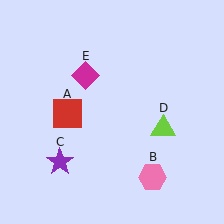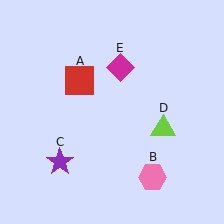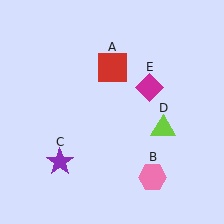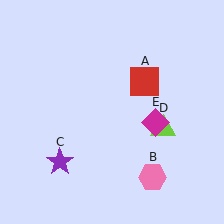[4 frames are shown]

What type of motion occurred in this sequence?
The red square (object A), magenta diamond (object E) rotated clockwise around the center of the scene.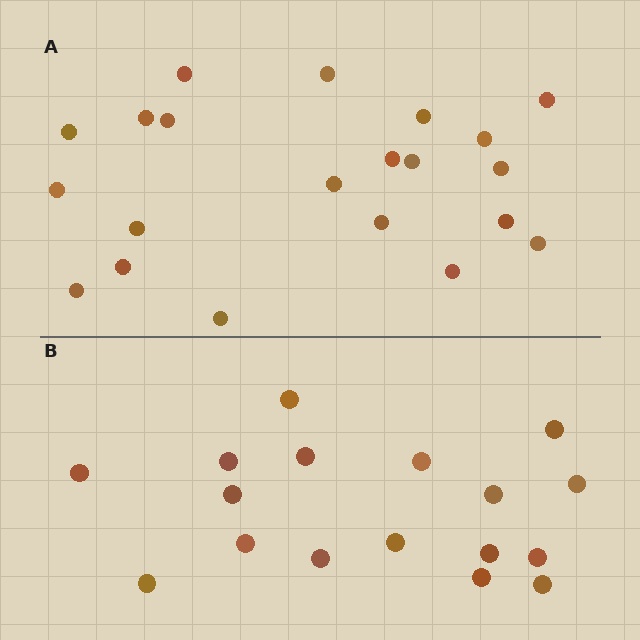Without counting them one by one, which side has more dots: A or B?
Region A (the top region) has more dots.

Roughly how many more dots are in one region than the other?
Region A has about 4 more dots than region B.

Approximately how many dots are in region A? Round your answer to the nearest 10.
About 20 dots. (The exact count is 21, which rounds to 20.)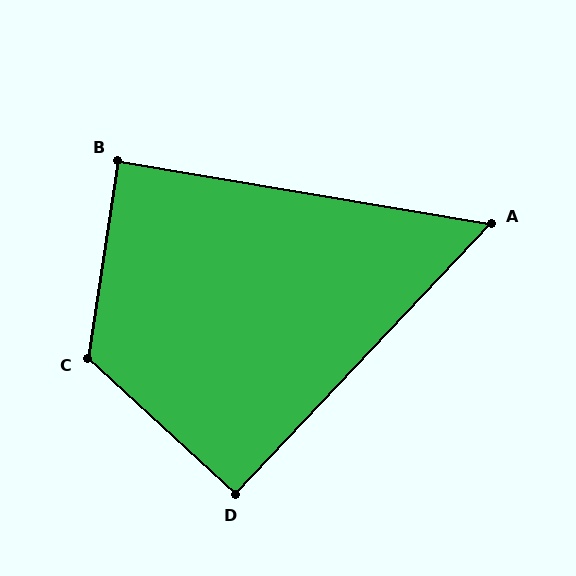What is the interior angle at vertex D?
Approximately 91 degrees (approximately right).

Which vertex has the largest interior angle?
C, at approximately 124 degrees.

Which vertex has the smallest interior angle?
A, at approximately 56 degrees.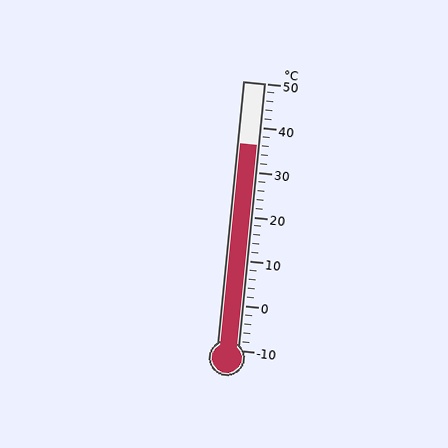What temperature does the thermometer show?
The thermometer shows approximately 36°C.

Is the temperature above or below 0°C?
The temperature is above 0°C.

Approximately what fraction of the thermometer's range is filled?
The thermometer is filled to approximately 75% of its range.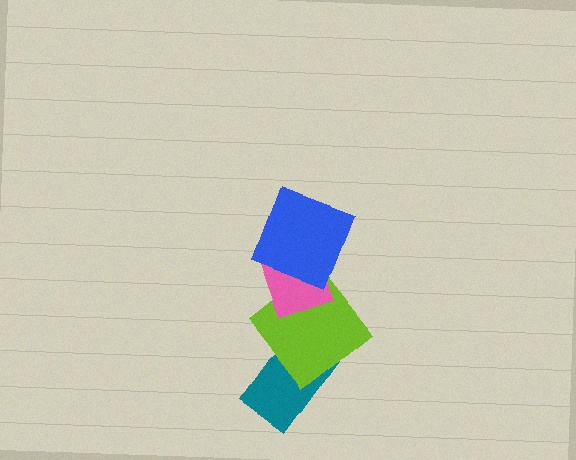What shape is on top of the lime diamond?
The pink diamond is on top of the lime diamond.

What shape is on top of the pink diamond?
The blue square is on top of the pink diamond.